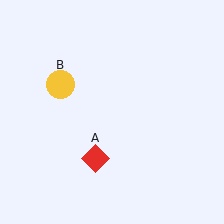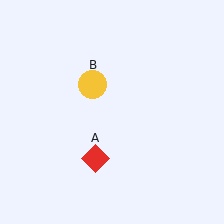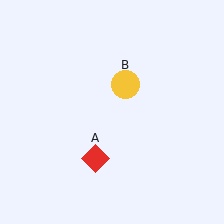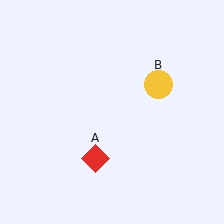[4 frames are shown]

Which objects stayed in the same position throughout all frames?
Red diamond (object A) remained stationary.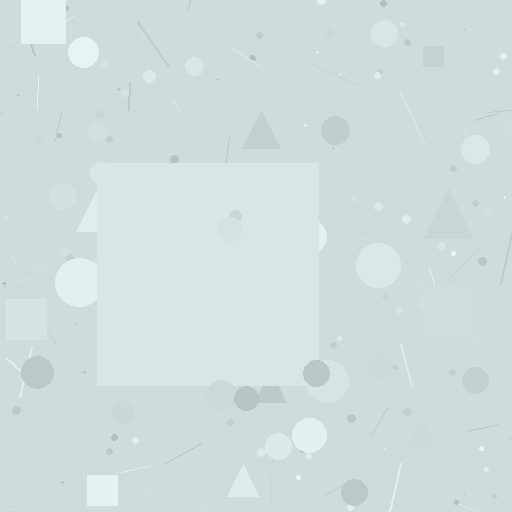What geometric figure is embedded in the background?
A square is embedded in the background.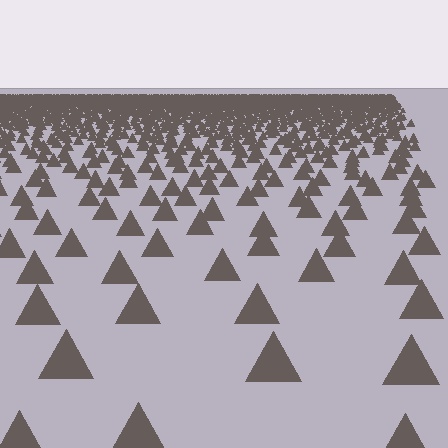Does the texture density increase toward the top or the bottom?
Density increases toward the top.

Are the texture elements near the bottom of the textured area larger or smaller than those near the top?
Larger. Near the bottom, elements are closer to the viewer and appear at a bigger on-screen size.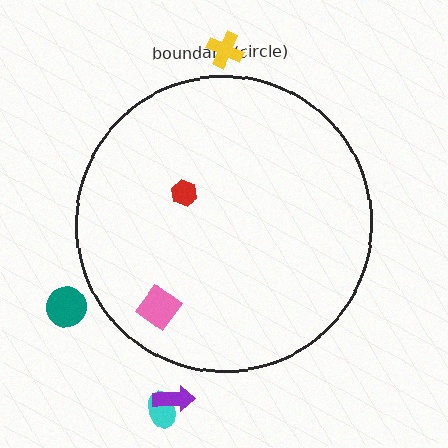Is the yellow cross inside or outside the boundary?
Outside.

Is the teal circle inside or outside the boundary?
Outside.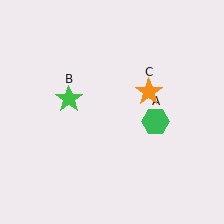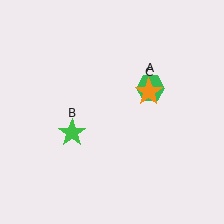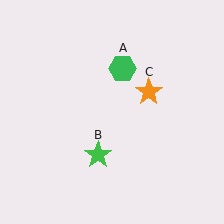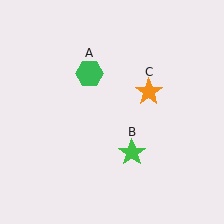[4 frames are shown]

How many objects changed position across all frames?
2 objects changed position: green hexagon (object A), green star (object B).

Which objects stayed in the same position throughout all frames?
Orange star (object C) remained stationary.